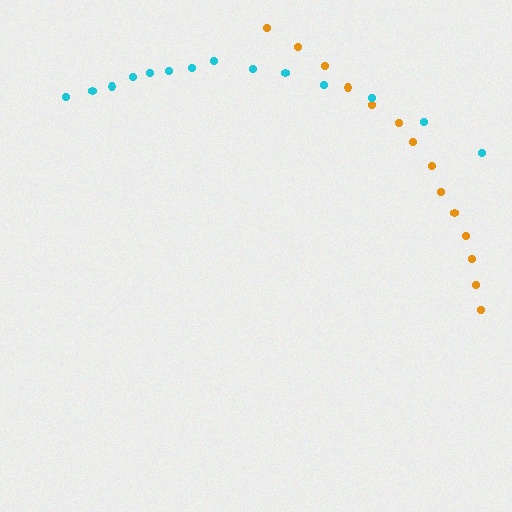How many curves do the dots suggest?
There are 2 distinct paths.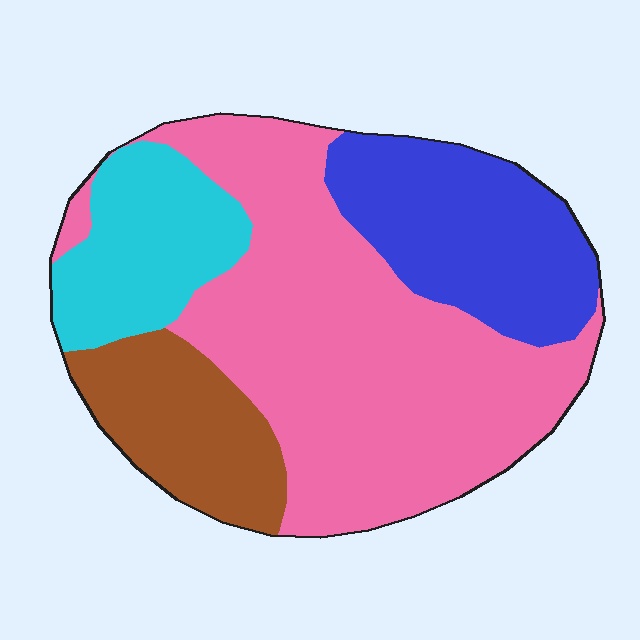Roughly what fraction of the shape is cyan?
Cyan covers roughly 15% of the shape.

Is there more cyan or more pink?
Pink.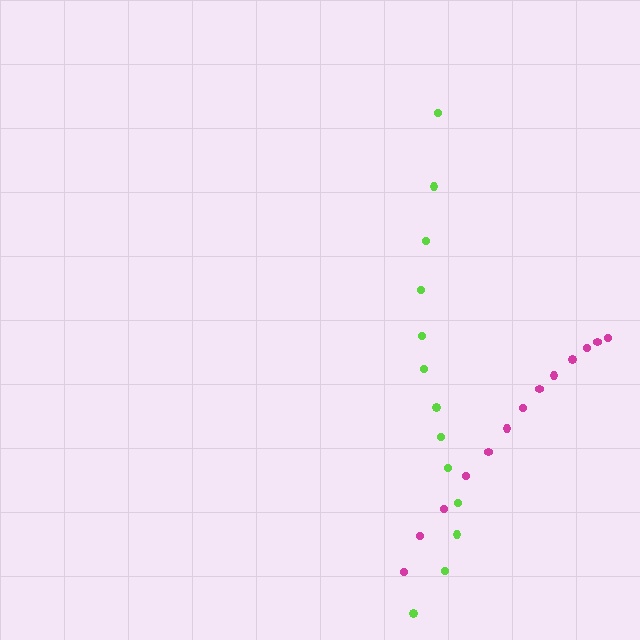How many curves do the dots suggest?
There are 2 distinct paths.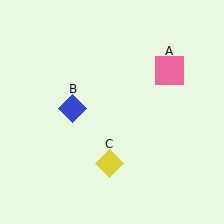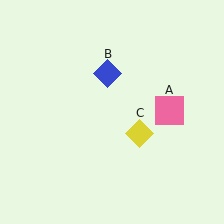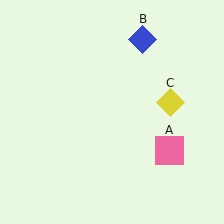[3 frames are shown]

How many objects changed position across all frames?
3 objects changed position: pink square (object A), blue diamond (object B), yellow diamond (object C).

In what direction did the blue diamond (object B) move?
The blue diamond (object B) moved up and to the right.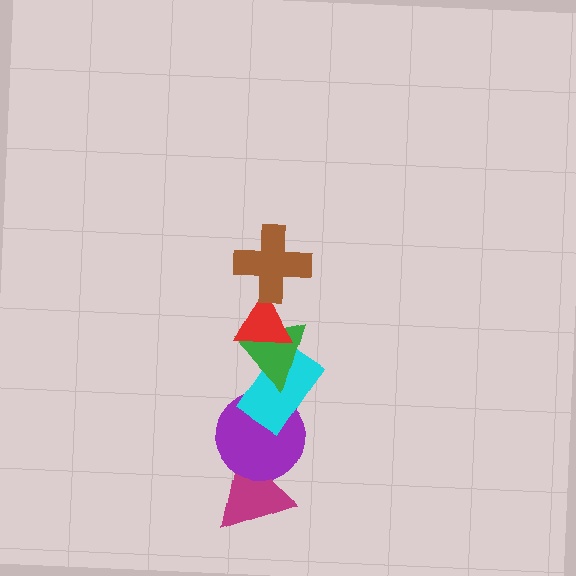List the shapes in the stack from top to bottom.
From top to bottom: the brown cross, the red triangle, the green triangle, the cyan rectangle, the purple circle, the magenta triangle.